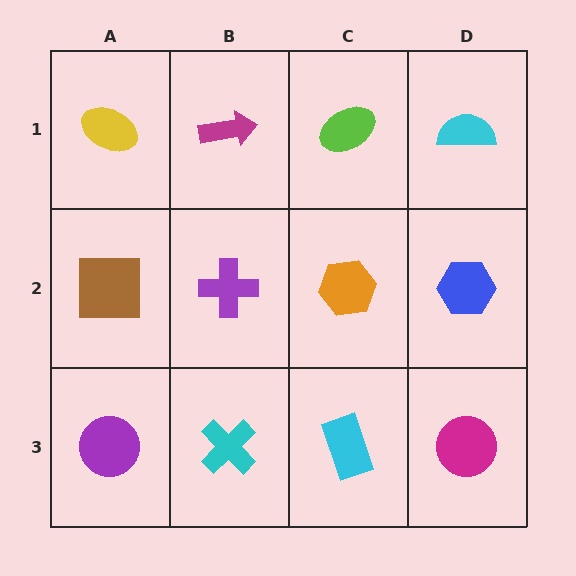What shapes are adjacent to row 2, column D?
A cyan semicircle (row 1, column D), a magenta circle (row 3, column D), an orange hexagon (row 2, column C).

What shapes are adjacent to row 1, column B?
A purple cross (row 2, column B), a yellow ellipse (row 1, column A), a lime ellipse (row 1, column C).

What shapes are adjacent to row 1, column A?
A brown square (row 2, column A), a magenta arrow (row 1, column B).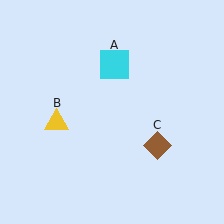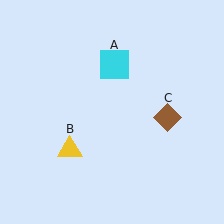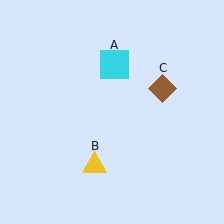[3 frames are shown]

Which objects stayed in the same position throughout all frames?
Cyan square (object A) remained stationary.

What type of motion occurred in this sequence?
The yellow triangle (object B), brown diamond (object C) rotated counterclockwise around the center of the scene.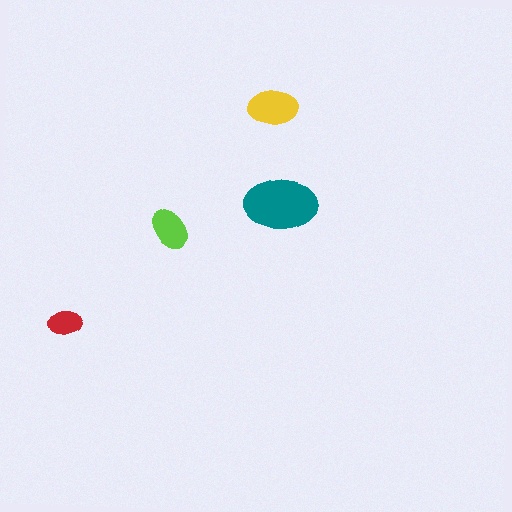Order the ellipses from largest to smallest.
the teal one, the yellow one, the lime one, the red one.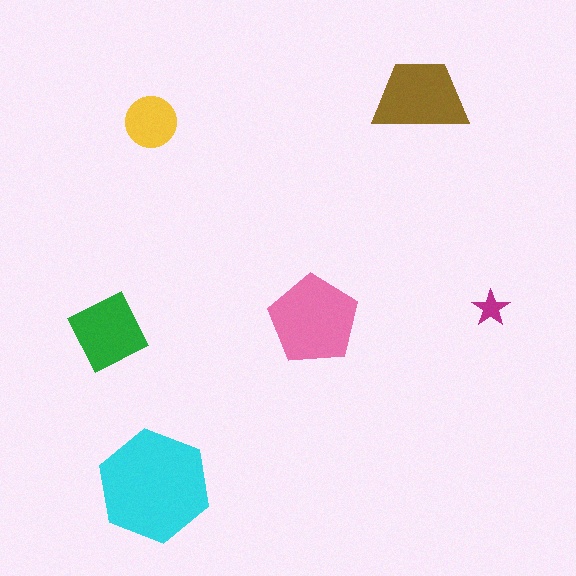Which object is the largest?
The cyan hexagon.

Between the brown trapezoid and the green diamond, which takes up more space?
The brown trapezoid.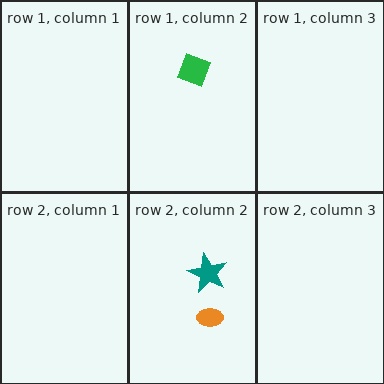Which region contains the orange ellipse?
The row 2, column 2 region.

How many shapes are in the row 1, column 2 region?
1.